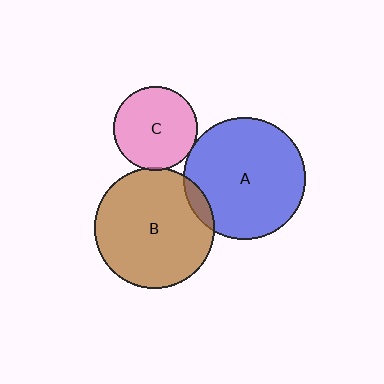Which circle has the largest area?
Circle A (blue).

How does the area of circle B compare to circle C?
Approximately 2.1 times.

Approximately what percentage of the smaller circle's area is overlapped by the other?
Approximately 5%.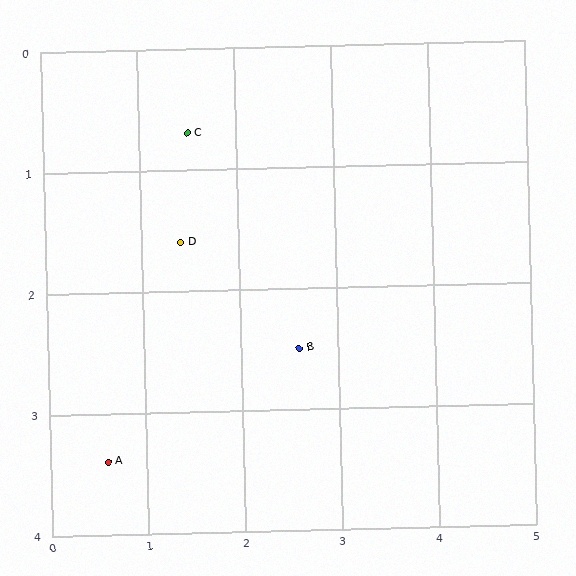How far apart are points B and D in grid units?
Points B and D are about 1.5 grid units apart.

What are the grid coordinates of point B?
Point B is at approximately (2.6, 2.5).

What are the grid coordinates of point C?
Point C is at approximately (1.5, 0.7).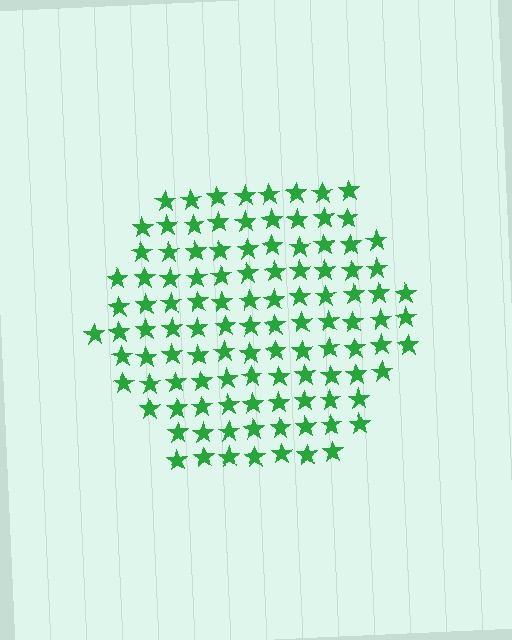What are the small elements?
The small elements are stars.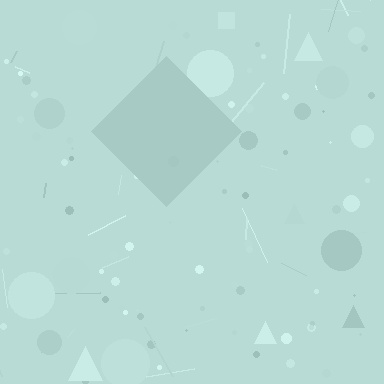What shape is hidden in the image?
A diamond is hidden in the image.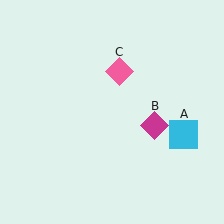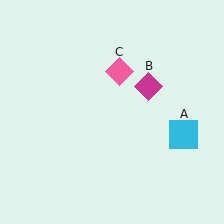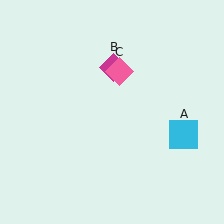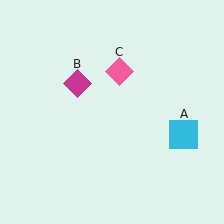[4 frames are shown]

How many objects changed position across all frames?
1 object changed position: magenta diamond (object B).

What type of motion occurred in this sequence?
The magenta diamond (object B) rotated counterclockwise around the center of the scene.